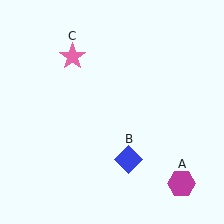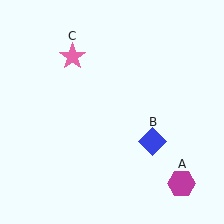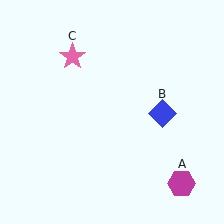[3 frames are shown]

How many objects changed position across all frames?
1 object changed position: blue diamond (object B).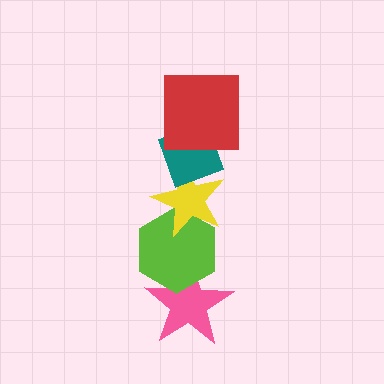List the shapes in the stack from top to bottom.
From top to bottom: the red square, the teal diamond, the yellow star, the lime hexagon, the pink star.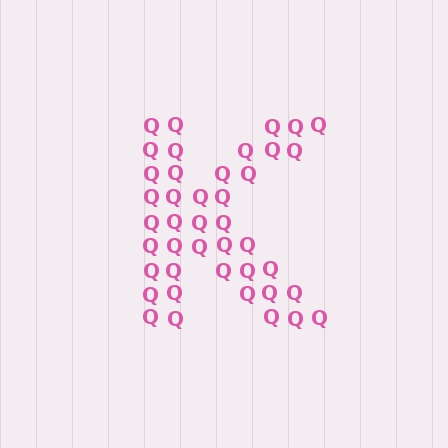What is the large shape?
The large shape is the letter K.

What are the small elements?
The small elements are letter Q's.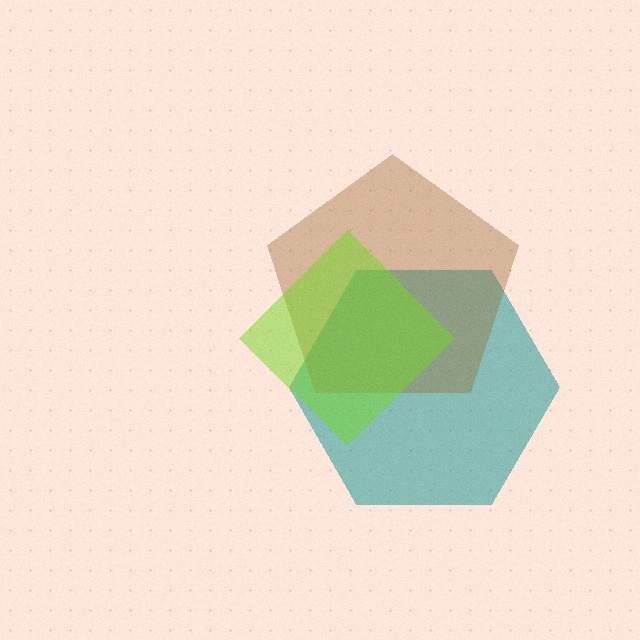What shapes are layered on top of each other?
The layered shapes are: a teal hexagon, a brown pentagon, a lime diamond.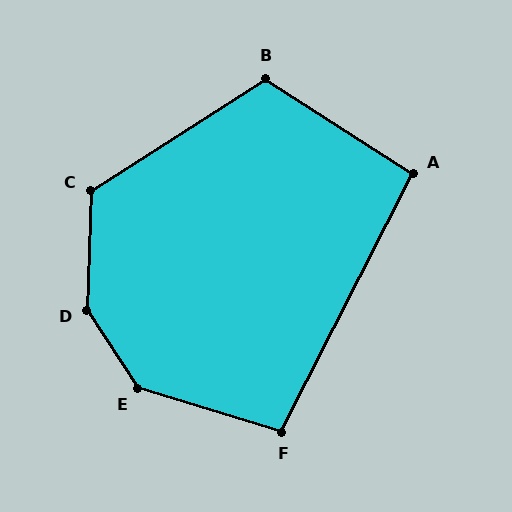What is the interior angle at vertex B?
Approximately 115 degrees (obtuse).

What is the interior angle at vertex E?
Approximately 140 degrees (obtuse).